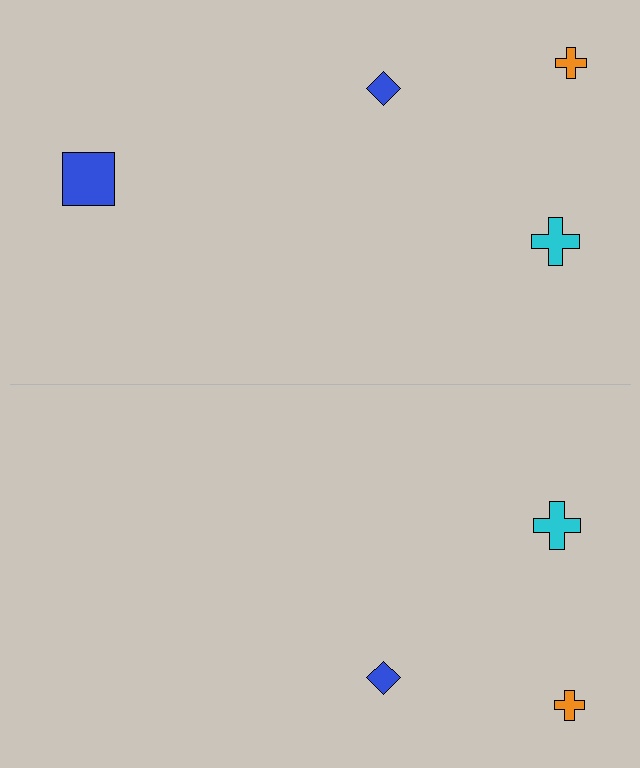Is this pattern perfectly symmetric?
No, the pattern is not perfectly symmetric. A blue square is missing from the bottom side.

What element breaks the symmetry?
A blue square is missing from the bottom side.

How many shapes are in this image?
There are 7 shapes in this image.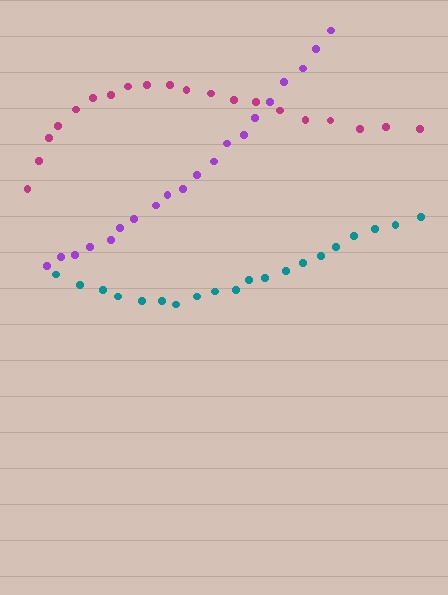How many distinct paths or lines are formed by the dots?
There are 3 distinct paths.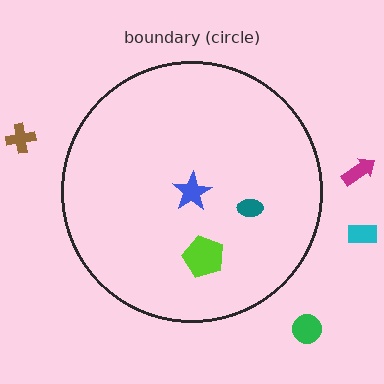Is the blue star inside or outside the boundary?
Inside.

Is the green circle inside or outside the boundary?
Outside.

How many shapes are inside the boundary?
3 inside, 4 outside.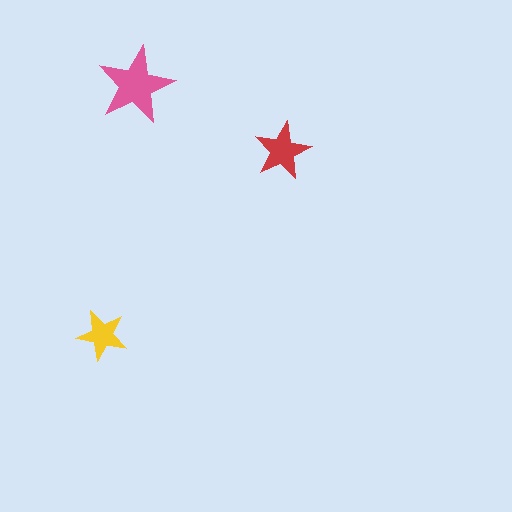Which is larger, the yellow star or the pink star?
The pink one.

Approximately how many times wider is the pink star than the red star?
About 1.5 times wider.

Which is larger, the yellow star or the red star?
The red one.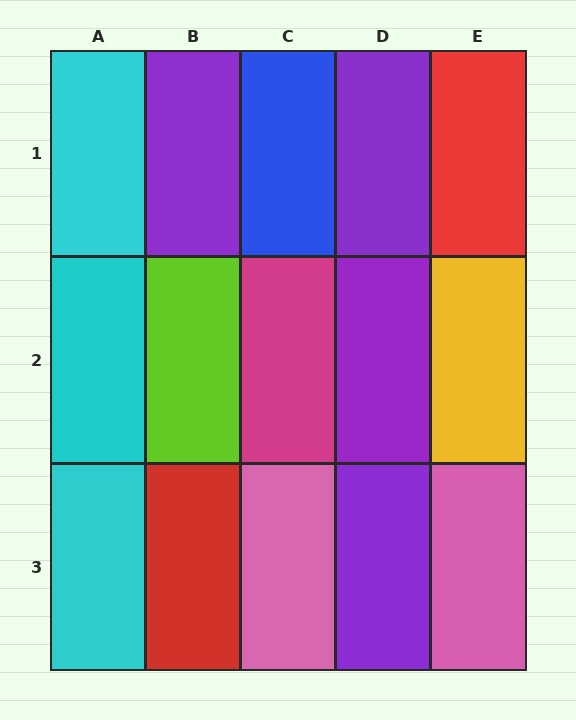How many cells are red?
2 cells are red.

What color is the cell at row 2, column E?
Yellow.